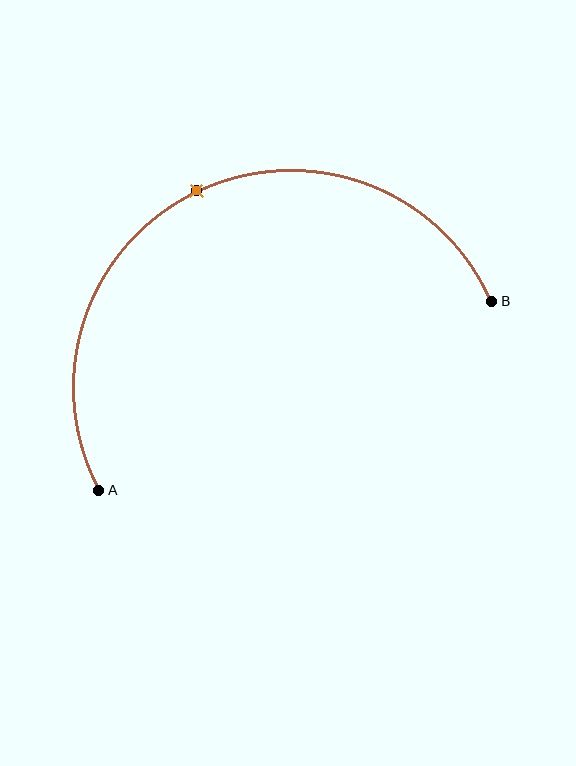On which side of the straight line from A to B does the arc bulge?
The arc bulges above the straight line connecting A and B.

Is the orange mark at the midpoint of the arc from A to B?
Yes. The orange mark lies on the arc at equal arc-length from both A and B — it is the arc midpoint.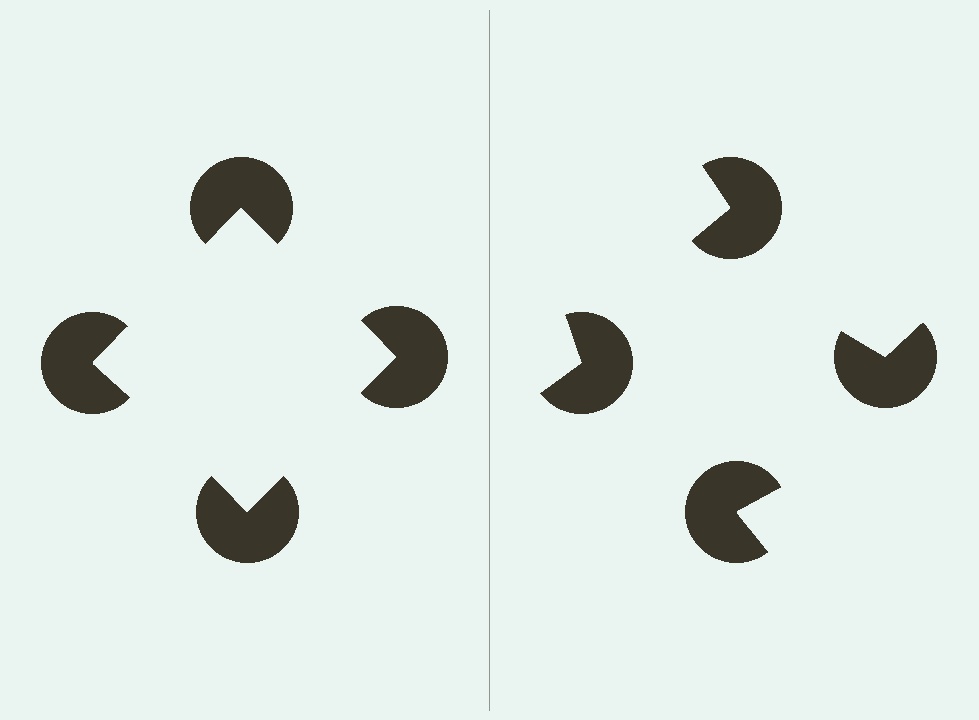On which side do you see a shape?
An illusory square appears on the left side. On the right side the wedge cuts are rotated, so no coherent shape forms.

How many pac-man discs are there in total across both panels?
8 — 4 on each side.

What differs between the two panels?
The pac-man discs are positioned identically on both sides; only the wedge orientations differ. On the left they align to a square; on the right they are misaligned.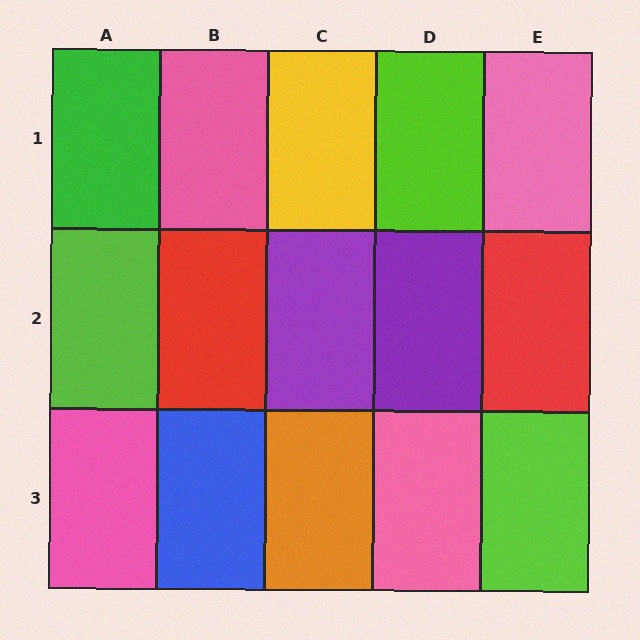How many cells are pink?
4 cells are pink.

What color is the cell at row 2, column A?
Lime.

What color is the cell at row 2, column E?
Red.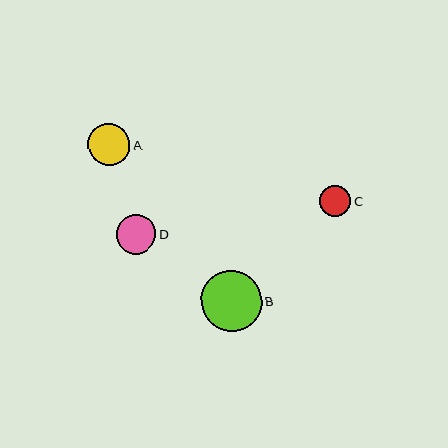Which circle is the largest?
Circle B is the largest with a size of approximately 61 pixels.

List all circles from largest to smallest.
From largest to smallest: B, A, D, C.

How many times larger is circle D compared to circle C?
Circle D is approximately 1.3 times the size of circle C.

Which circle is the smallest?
Circle C is the smallest with a size of approximately 31 pixels.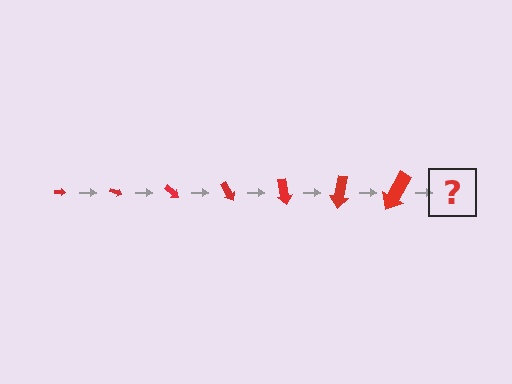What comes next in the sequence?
The next element should be an arrow, larger than the previous one and rotated 140 degrees from the start.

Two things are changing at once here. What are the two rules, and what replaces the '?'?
The two rules are that the arrow grows larger each step and it rotates 20 degrees each step. The '?' should be an arrow, larger than the previous one and rotated 140 degrees from the start.